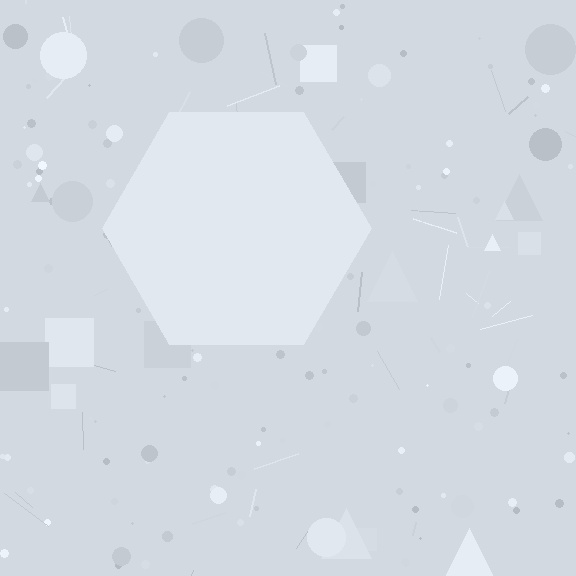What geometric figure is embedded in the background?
A hexagon is embedded in the background.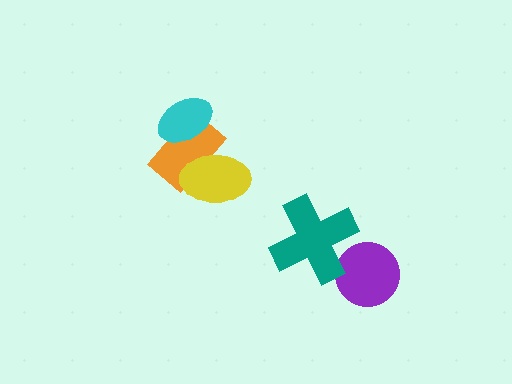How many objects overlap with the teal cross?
1 object overlaps with the teal cross.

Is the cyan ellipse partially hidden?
No, no other shape covers it.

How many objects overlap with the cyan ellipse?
1 object overlaps with the cyan ellipse.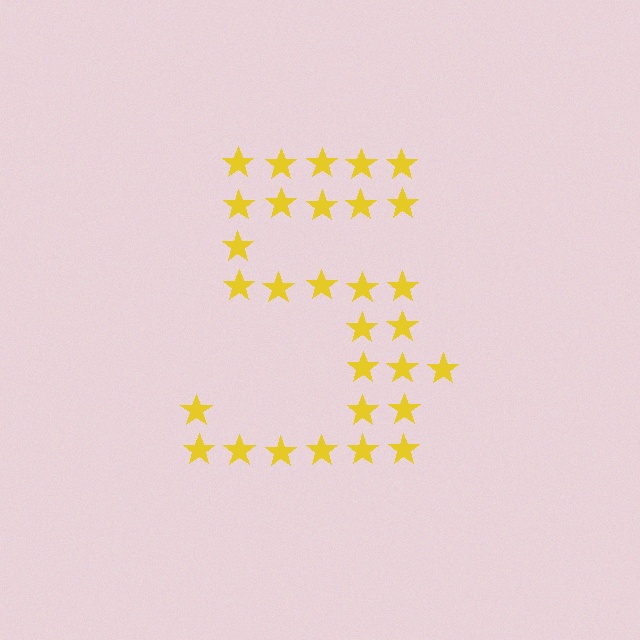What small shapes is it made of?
It is made of small stars.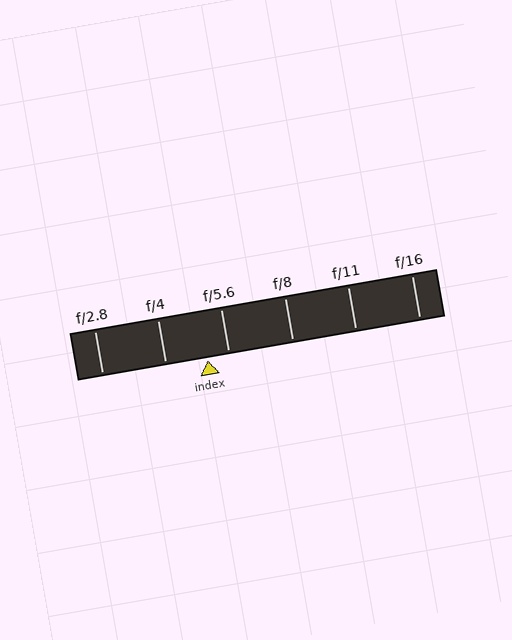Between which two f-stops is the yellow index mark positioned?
The index mark is between f/4 and f/5.6.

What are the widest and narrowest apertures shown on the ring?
The widest aperture shown is f/2.8 and the narrowest is f/16.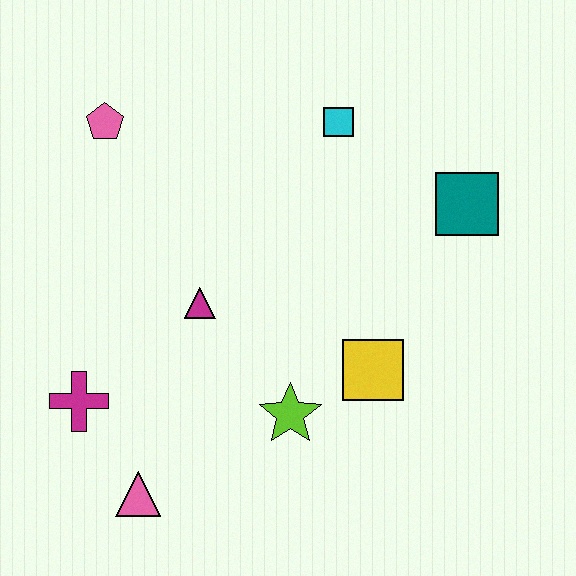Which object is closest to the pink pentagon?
The magenta triangle is closest to the pink pentagon.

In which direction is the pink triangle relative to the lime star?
The pink triangle is to the left of the lime star.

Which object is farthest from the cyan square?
The pink triangle is farthest from the cyan square.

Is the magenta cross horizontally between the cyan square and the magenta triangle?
No